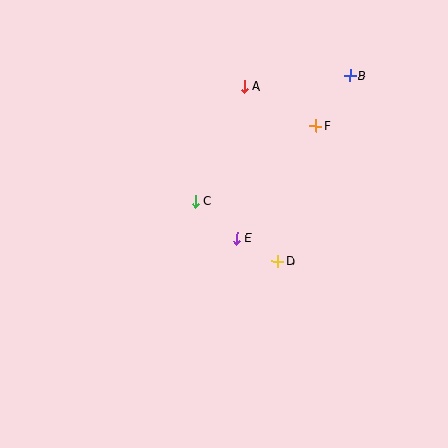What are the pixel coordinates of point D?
Point D is at (278, 261).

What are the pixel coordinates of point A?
Point A is at (244, 86).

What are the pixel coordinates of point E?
Point E is at (236, 238).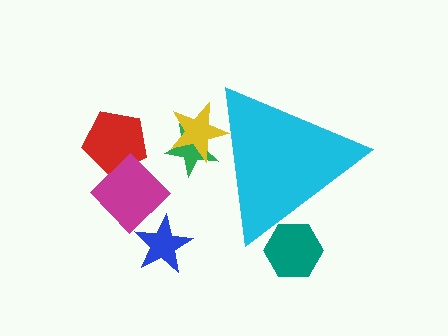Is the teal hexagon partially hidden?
Yes, the teal hexagon is partially hidden behind the cyan triangle.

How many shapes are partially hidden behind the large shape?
3 shapes are partially hidden.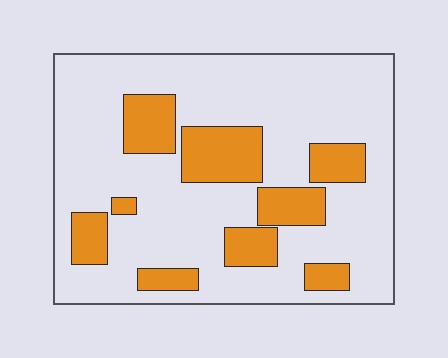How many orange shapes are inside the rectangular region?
9.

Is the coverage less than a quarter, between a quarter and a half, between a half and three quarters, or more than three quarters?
Less than a quarter.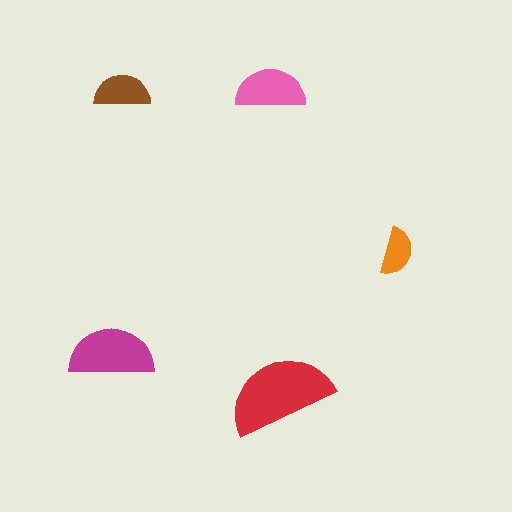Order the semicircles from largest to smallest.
the red one, the magenta one, the pink one, the brown one, the orange one.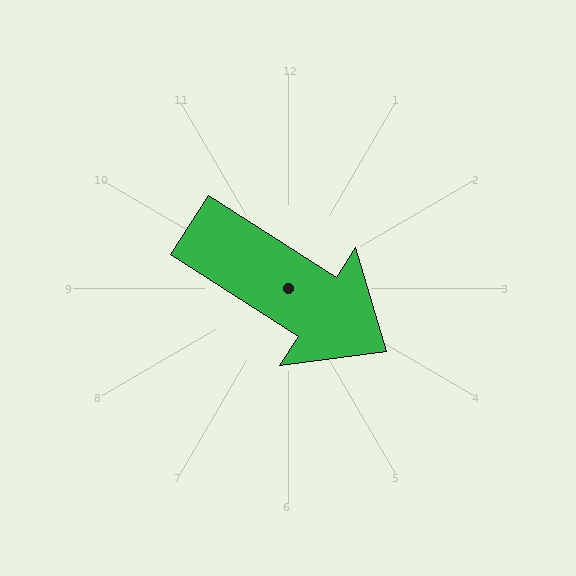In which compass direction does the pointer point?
Southeast.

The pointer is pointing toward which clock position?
Roughly 4 o'clock.